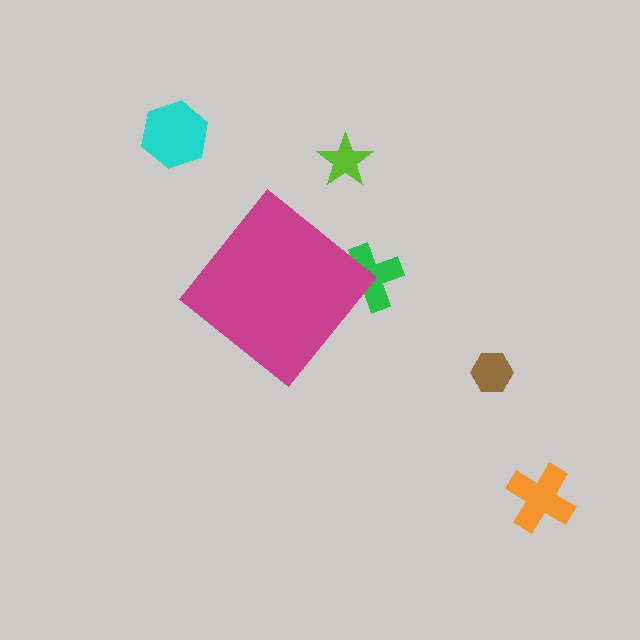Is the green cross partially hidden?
Yes, the green cross is partially hidden behind the magenta diamond.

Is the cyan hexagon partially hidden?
No, the cyan hexagon is fully visible.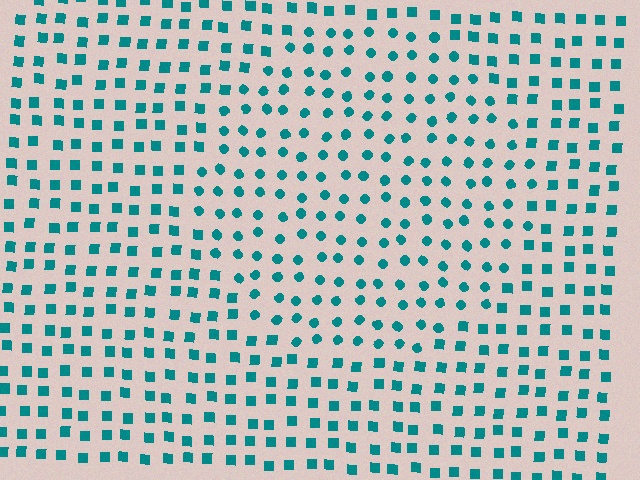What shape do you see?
I see a circle.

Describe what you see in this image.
The image is filled with small teal elements arranged in a uniform grid. A circle-shaped region contains circles, while the surrounding area contains squares. The boundary is defined purely by the change in element shape.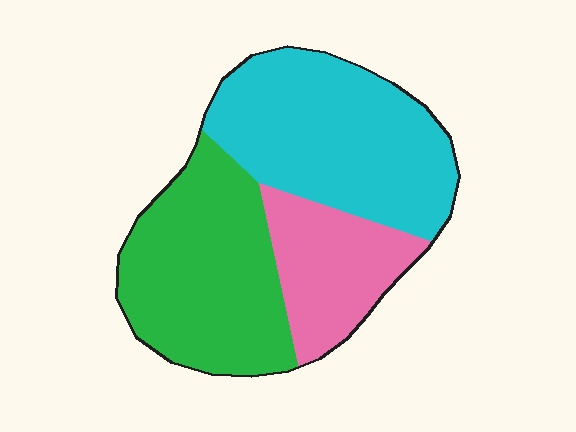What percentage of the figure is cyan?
Cyan covers around 40% of the figure.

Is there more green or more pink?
Green.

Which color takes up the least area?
Pink, at roughly 20%.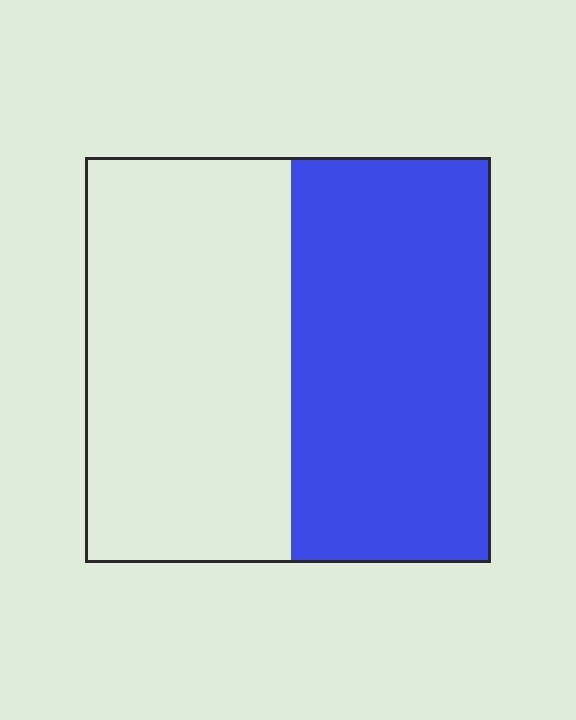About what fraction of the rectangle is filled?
About one half (1/2).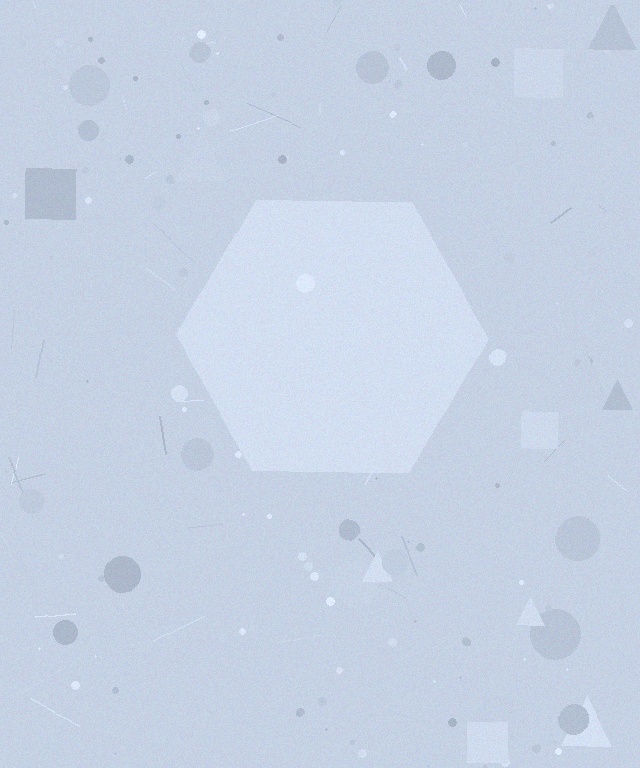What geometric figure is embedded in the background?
A hexagon is embedded in the background.